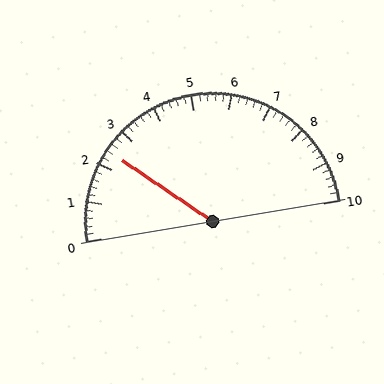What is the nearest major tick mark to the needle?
The nearest major tick mark is 2.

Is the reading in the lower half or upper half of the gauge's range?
The reading is in the lower half of the range (0 to 10).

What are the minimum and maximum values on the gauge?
The gauge ranges from 0 to 10.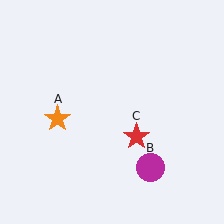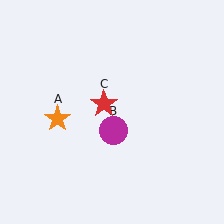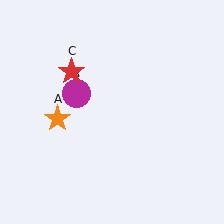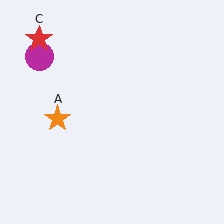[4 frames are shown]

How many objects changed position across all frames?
2 objects changed position: magenta circle (object B), red star (object C).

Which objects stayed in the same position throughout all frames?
Orange star (object A) remained stationary.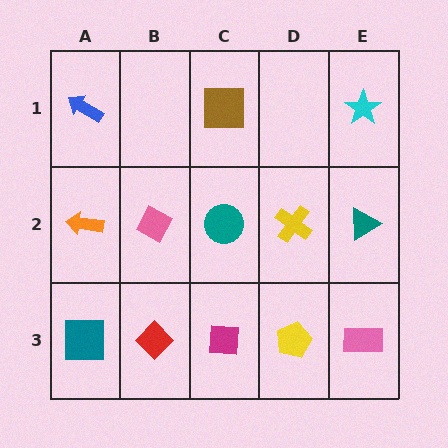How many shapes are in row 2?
5 shapes.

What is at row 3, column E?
A pink rectangle.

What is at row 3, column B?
A red diamond.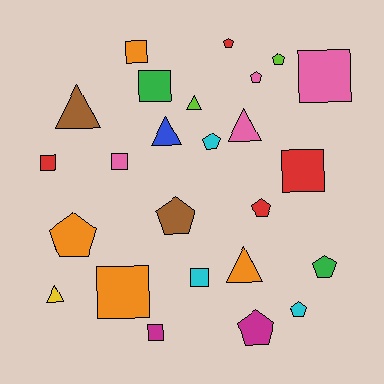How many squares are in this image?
There are 9 squares.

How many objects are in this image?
There are 25 objects.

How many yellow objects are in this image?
There is 1 yellow object.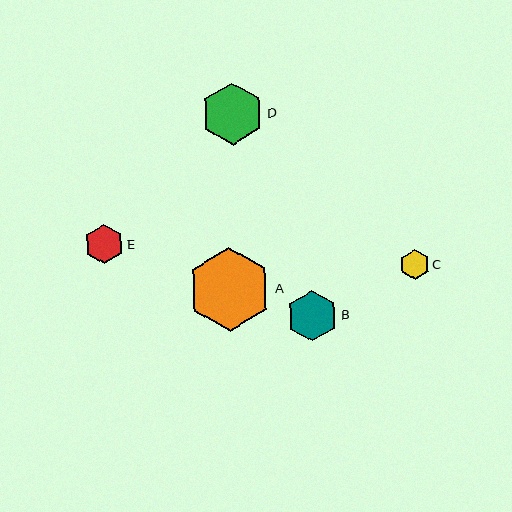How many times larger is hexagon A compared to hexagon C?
Hexagon A is approximately 2.8 times the size of hexagon C.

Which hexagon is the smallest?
Hexagon C is the smallest with a size of approximately 30 pixels.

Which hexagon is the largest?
Hexagon A is the largest with a size of approximately 83 pixels.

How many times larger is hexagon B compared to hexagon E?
Hexagon B is approximately 1.3 times the size of hexagon E.